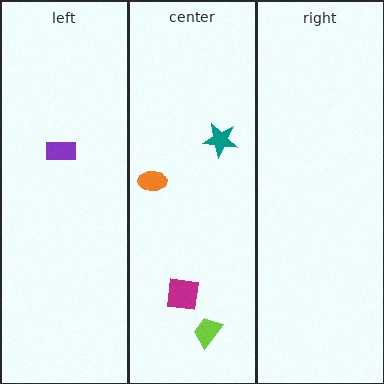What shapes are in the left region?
The purple rectangle.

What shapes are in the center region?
The lime trapezoid, the teal star, the magenta square, the orange ellipse.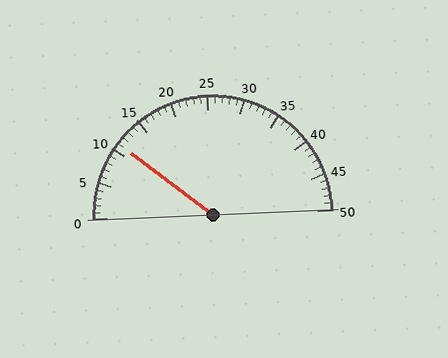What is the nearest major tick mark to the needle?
The nearest major tick mark is 10.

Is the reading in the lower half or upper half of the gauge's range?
The reading is in the lower half of the range (0 to 50).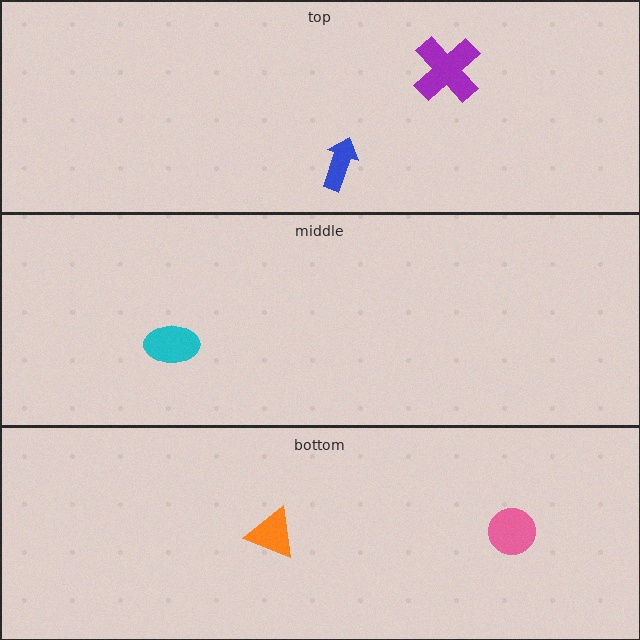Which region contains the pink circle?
The bottom region.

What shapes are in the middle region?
The cyan ellipse.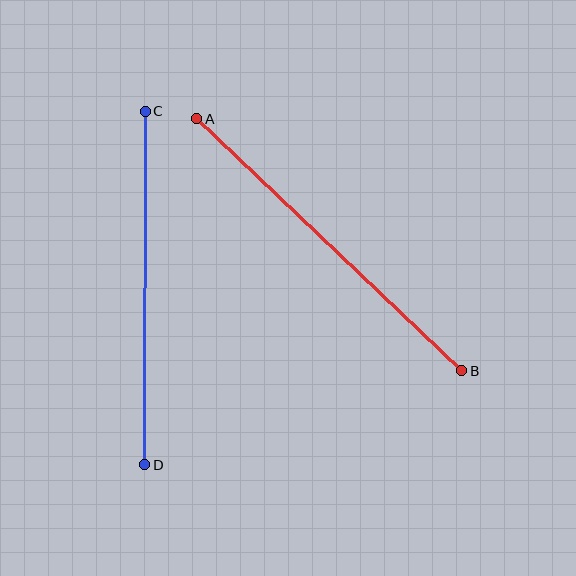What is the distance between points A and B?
The distance is approximately 366 pixels.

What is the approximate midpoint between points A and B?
The midpoint is at approximately (329, 245) pixels.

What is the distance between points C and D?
The distance is approximately 354 pixels.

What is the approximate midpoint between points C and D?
The midpoint is at approximately (145, 288) pixels.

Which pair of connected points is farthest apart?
Points A and B are farthest apart.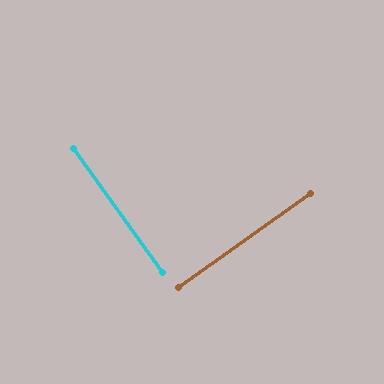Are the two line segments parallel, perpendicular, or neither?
Perpendicular — they meet at approximately 90°.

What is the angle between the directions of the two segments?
Approximately 90 degrees.